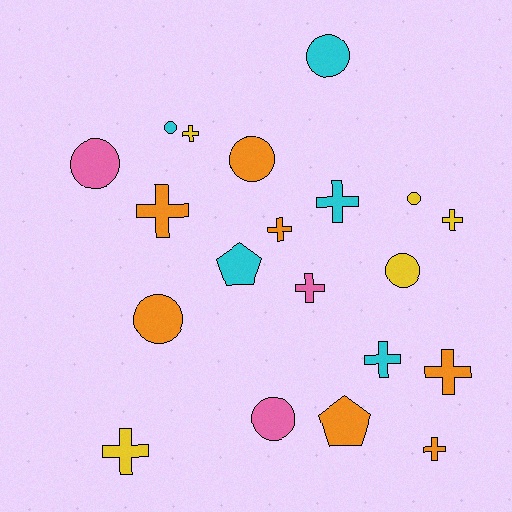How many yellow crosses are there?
There are 3 yellow crosses.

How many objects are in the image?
There are 20 objects.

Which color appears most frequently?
Orange, with 7 objects.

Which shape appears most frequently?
Cross, with 10 objects.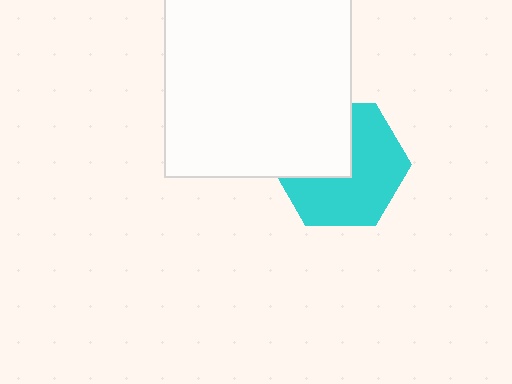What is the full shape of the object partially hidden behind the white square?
The partially hidden object is a cyan hexagon.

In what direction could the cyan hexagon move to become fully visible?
The cyan hexagon could move toward the lower-right. That would shift it out from behind the white square entirely.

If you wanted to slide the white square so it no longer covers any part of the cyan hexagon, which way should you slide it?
Slide it toward the upper-left — that is the most direct way to separate the two shapes.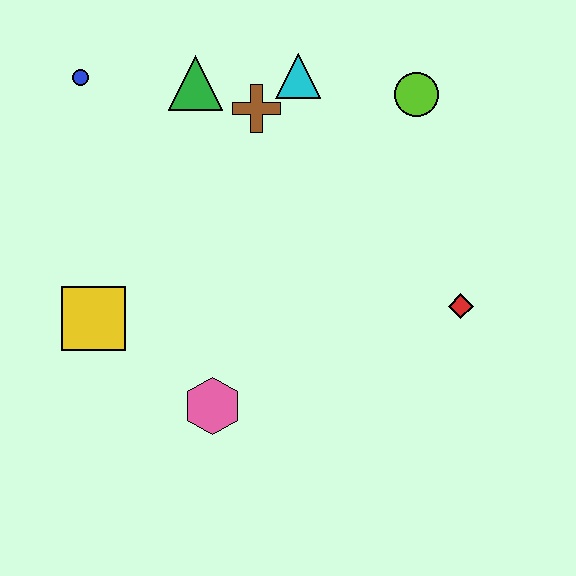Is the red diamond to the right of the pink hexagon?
Yes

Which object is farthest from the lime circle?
The yellow square is farthest from the lime circle.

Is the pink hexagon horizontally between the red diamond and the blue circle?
Yes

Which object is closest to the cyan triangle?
The brown cross is closest to the cyan triangle.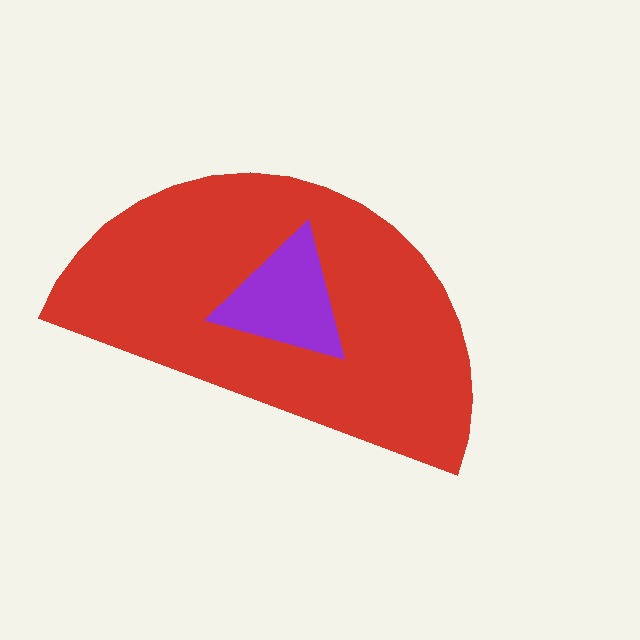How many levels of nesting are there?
2.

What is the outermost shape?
The red semicircle.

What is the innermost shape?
The purple triangle.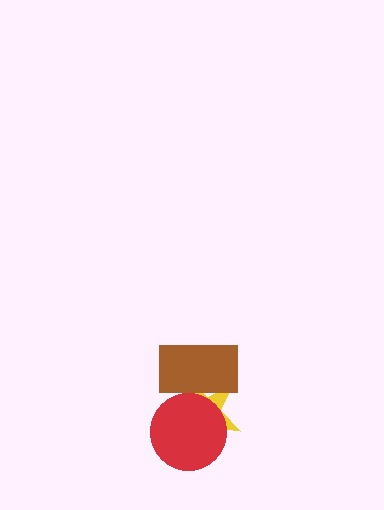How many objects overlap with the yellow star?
2 objects overlap with the yellow star.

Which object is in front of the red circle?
The brown rectangle is in front of the red circle.